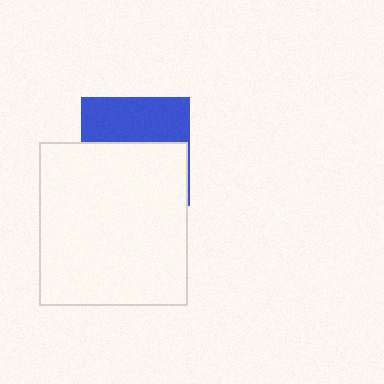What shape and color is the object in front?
The object in front is a white rectangle.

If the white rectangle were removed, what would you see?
You would see the complete blue square.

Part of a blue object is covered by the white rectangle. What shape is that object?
It is a square.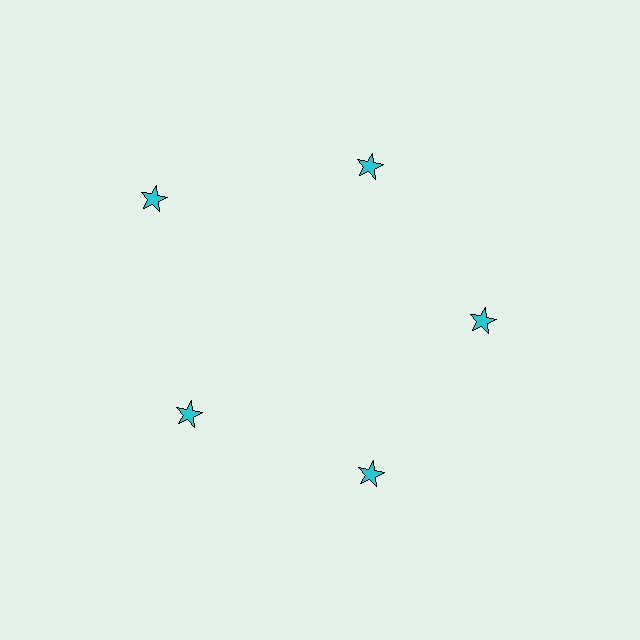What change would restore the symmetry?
The symmetry would be restored by moving it inward, back onto the ring so that all 5 stars sit at equal angles and equal distance from the center.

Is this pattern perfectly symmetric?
No. The 5 cyan stars are arranged in a ring, but one element near the 10 o'clock position is pushed outward from the center, breaking the 5-fold rotational symmetry.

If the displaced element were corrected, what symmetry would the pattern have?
It would have 5-fold rotational symmetry — the pattern would map onto itself every 72 degrees.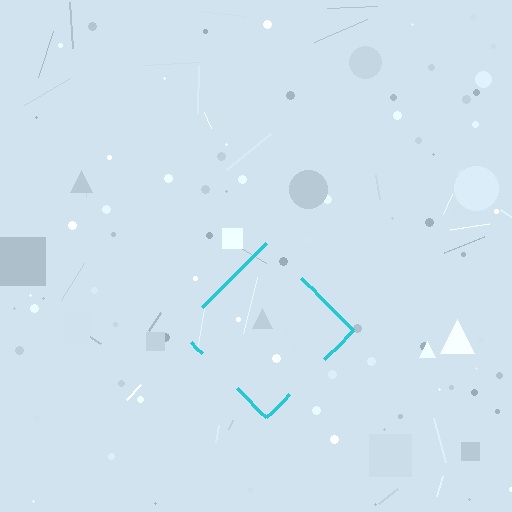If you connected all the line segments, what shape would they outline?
They would outline a diamond.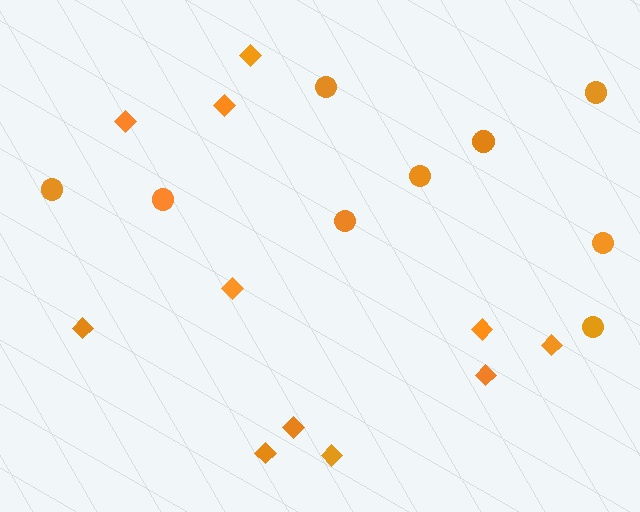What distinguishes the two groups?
There are 2 groups: one group of circles (9) and one group of diamonds (11).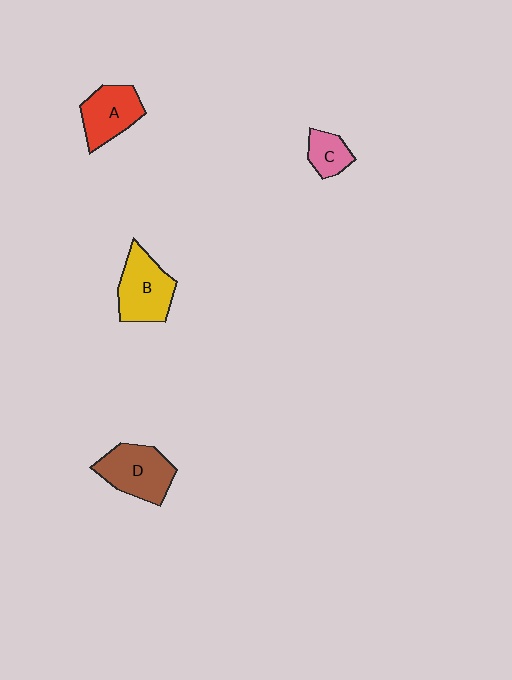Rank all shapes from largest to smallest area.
From largest to smallest: D (brown), B (yellow), A (red), C (pink).